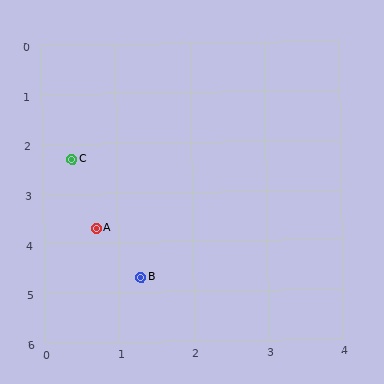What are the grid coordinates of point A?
Point A is at approximately (0.7, 3.7).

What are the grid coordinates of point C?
Point C is at approximately (0.4, 2.3).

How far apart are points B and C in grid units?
Points B and C are about 2.6 grid units apart.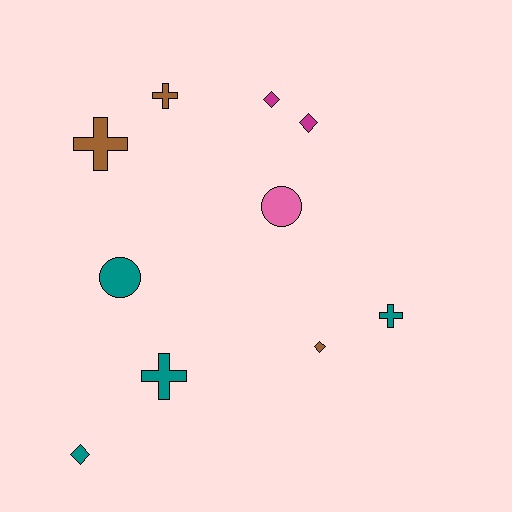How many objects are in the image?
There are 10 objects.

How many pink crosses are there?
There are no pink crosses.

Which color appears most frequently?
Teal, with 4 objects.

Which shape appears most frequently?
Cross, with 4 objects.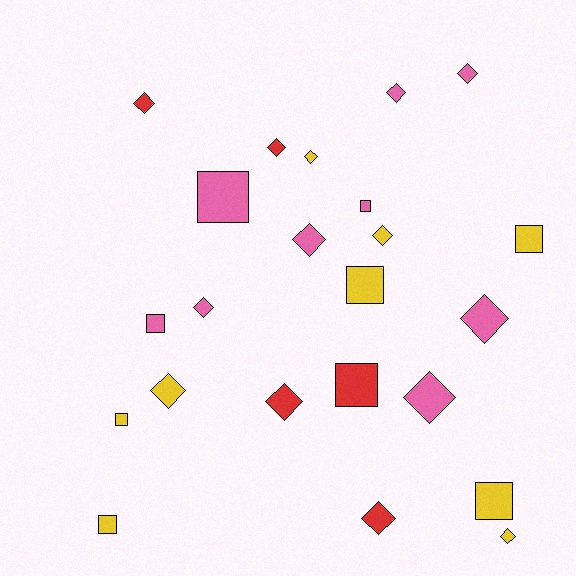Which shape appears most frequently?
Diamond, with 14 objects.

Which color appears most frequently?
Pink, with 9 objects.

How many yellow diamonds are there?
There are 4 yellow diamonds.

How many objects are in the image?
There are 23 objects.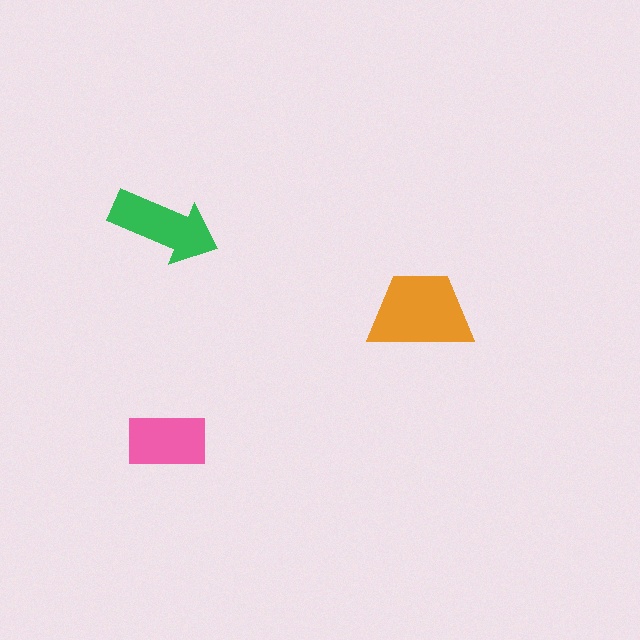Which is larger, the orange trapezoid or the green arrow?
The orange trapezoid.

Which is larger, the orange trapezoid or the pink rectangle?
The orange trapezoid.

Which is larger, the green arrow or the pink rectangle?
The green arrow.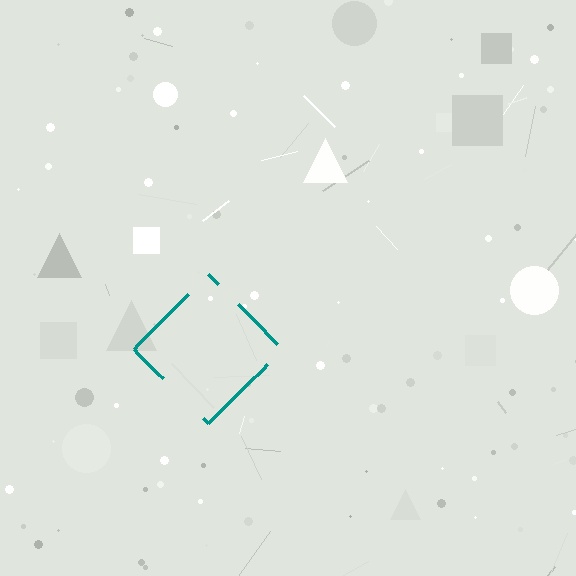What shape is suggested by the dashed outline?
The dashed outline suggests a diamond.